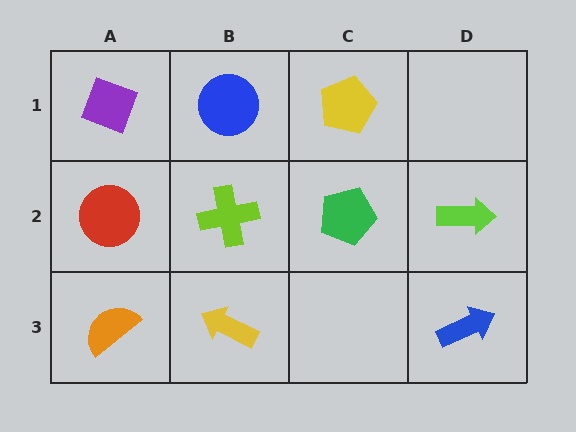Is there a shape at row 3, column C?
No, that cell is empty.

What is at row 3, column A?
An orange semicircle.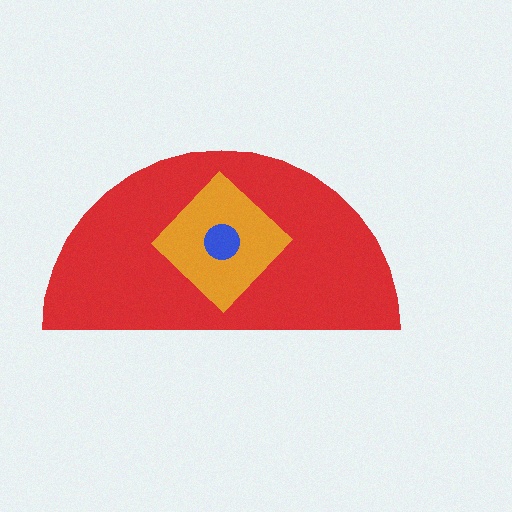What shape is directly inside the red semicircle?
The orange diamond.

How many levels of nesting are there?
3.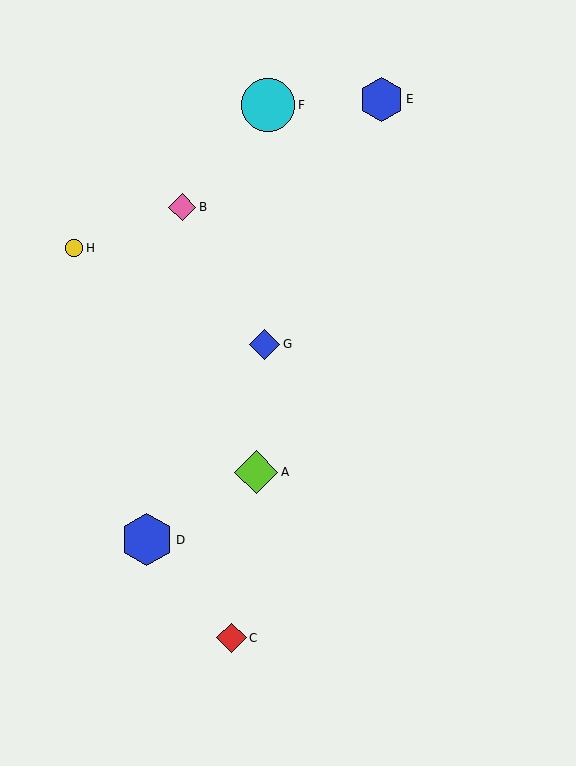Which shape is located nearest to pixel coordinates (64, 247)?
The yellow circle (labeled H) at (74, 248) is nearest to that location.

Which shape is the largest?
The cyan circle (labeled F) is the largest.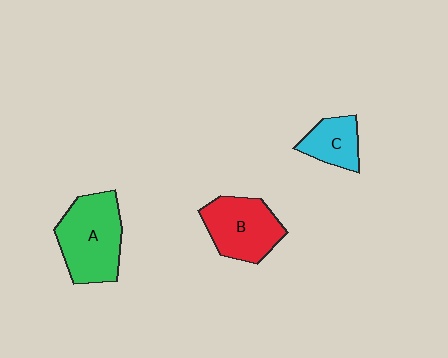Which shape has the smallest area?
Shape C (cyan).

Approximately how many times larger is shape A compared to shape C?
Approximately 2.0 times.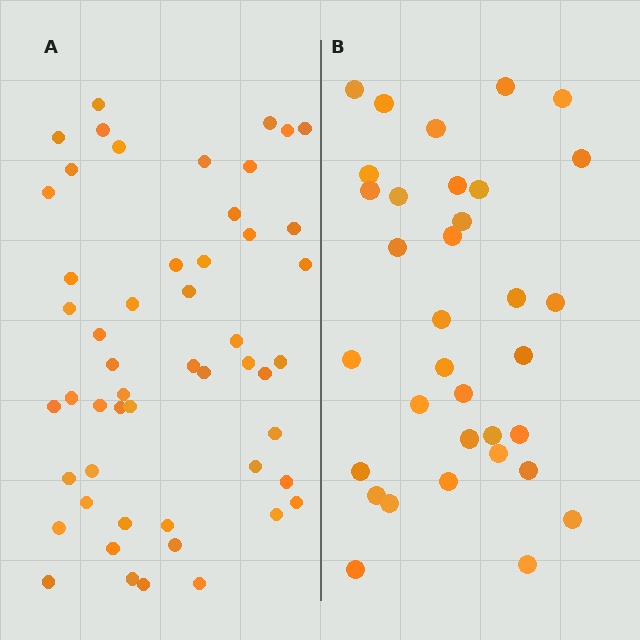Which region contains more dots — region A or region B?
Region A (the left region) has more dots.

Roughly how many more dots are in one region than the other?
Region A has approximately 20 more dots than region B.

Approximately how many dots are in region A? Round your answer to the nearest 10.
About 50 dots. (The exact count is 52, which rounds to 50.)